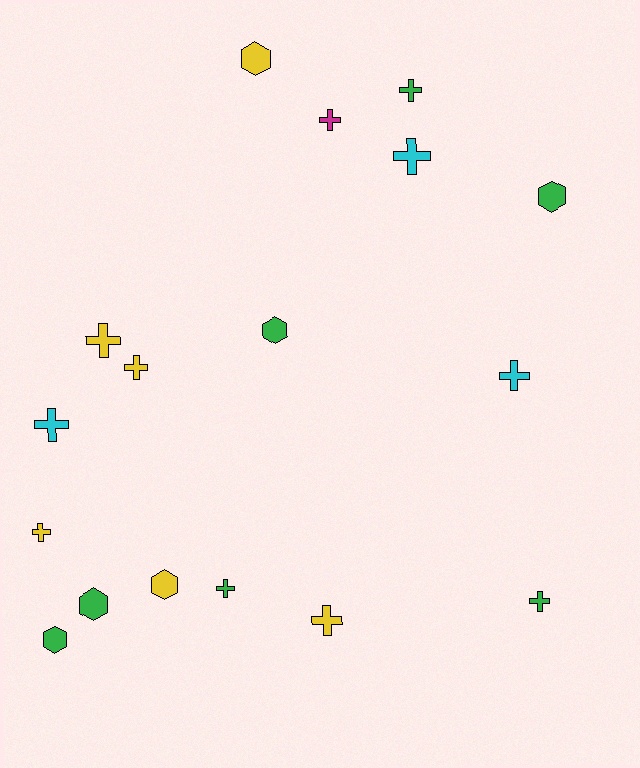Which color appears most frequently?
Green, with 7 objects.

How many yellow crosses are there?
There are 4 yellow crosses.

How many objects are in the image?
There are 17 objects.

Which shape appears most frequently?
Cross, with 11 objects.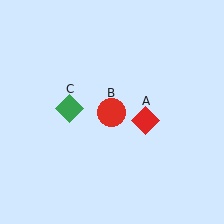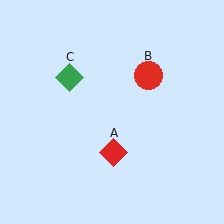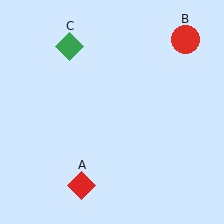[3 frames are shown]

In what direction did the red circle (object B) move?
The red circle (object B) moved up and to the right.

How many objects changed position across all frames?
3 objects changed position: red diamond (object A), red circle (object B), green diamond (object C).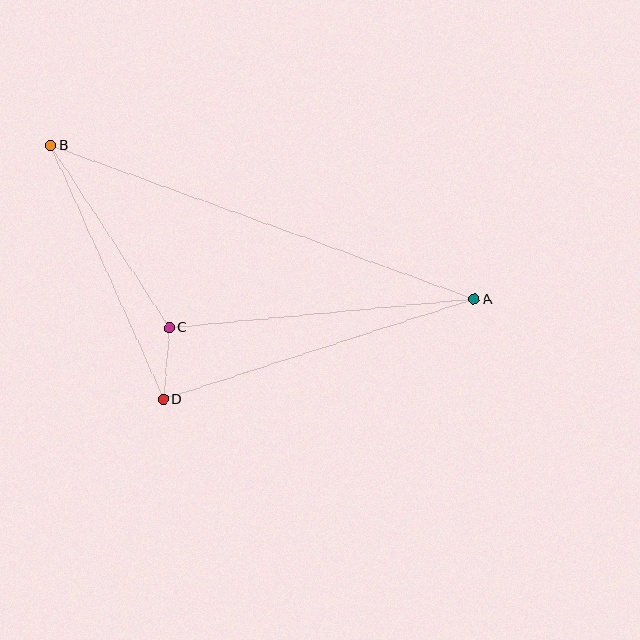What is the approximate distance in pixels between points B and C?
The distance between B and C is approximately 218 pixels.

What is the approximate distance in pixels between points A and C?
The distance between A and C is approximately 306 pixels.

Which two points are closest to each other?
Points C and D are closest to each other.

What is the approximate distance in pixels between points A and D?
The distance between A and D is approximately 326 pixels.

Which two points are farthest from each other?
Points A and B are farthest from each other.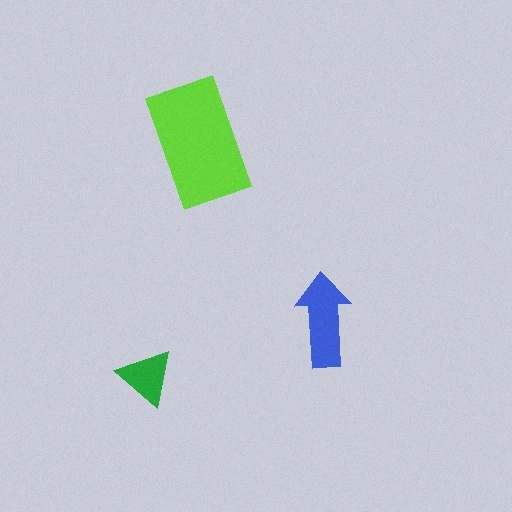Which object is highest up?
The lime rectangle is topmost.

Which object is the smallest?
The green triangle.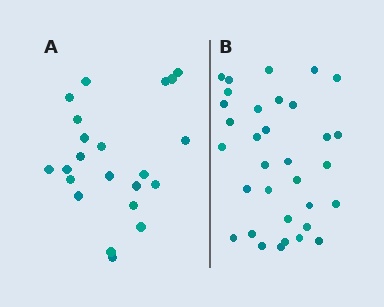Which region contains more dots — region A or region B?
Region B (the right region) has more dots.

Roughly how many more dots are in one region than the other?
Region B has roughly 12 or so more dots than region A.